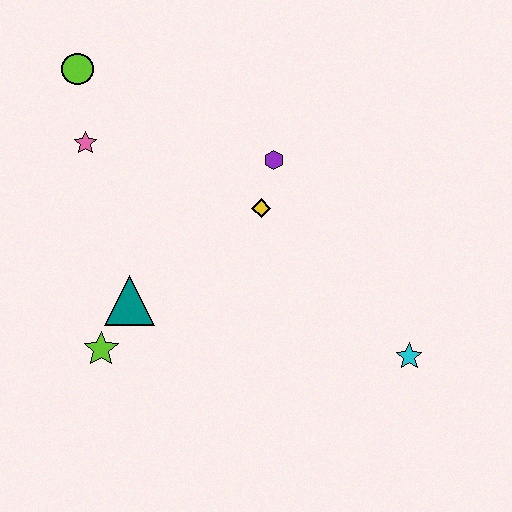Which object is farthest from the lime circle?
The cyan star is farthest from the lime circle.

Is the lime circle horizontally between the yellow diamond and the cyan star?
No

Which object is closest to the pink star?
The lime circle is closest to the pink star.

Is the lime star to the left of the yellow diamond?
Yes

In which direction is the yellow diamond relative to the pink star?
The yellow diamond is to the right of the pink star.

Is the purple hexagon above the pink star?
No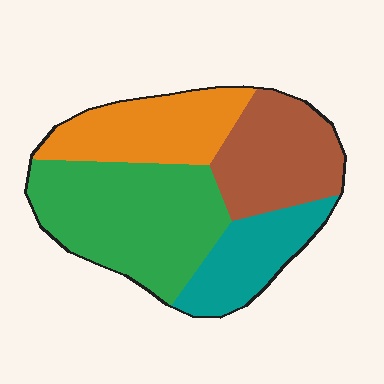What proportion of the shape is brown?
Brown takes up about one quarter (1/4) of the shape.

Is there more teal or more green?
Green.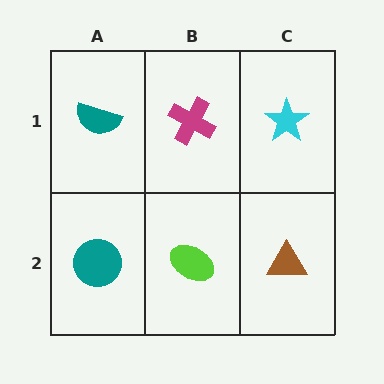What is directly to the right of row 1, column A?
A magenta cross.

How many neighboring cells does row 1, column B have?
3.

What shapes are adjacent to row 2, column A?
A teal semicircle (row 1, column A), a lime ellipse (row 2, column B).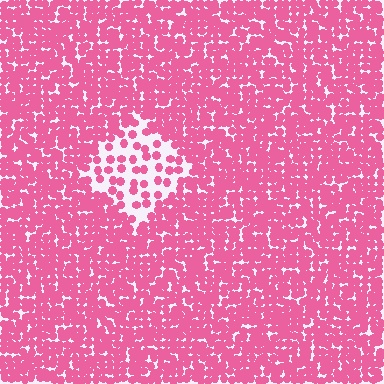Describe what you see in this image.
The image contains small pink elements arranged at two different densities. A diamond-shaped region is visible where the elements are less densely packed than the surrounding area.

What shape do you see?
I see a diamond.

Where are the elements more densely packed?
The elements are more densely packed outside the diamond boundary.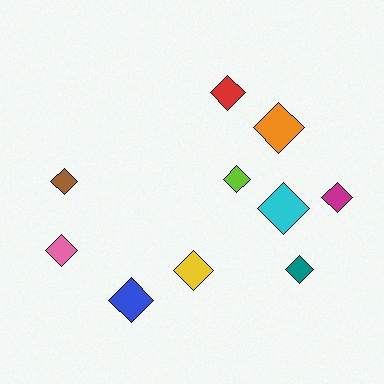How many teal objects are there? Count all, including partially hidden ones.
There is 1 teal object.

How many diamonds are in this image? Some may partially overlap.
There are 10 diamonds.